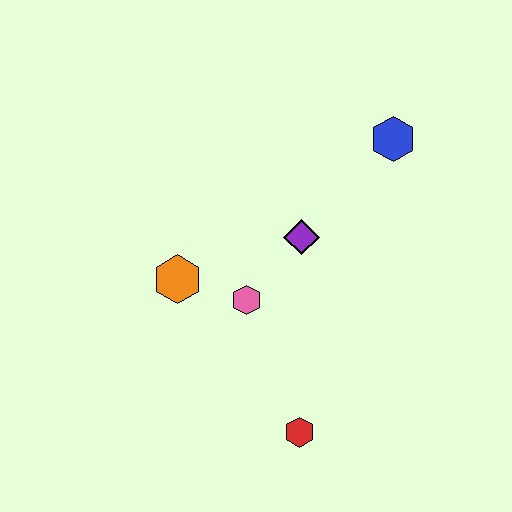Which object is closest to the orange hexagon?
The pink hexagon is closest to the orange hexagon.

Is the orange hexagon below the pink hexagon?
No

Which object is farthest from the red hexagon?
The blue hexagon is farthest from the red hexagon.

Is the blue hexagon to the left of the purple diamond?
No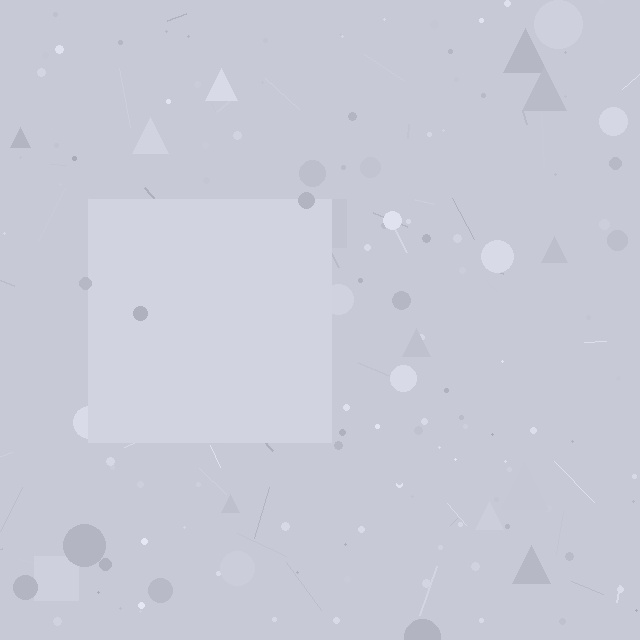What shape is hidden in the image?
A square is hidden in the image.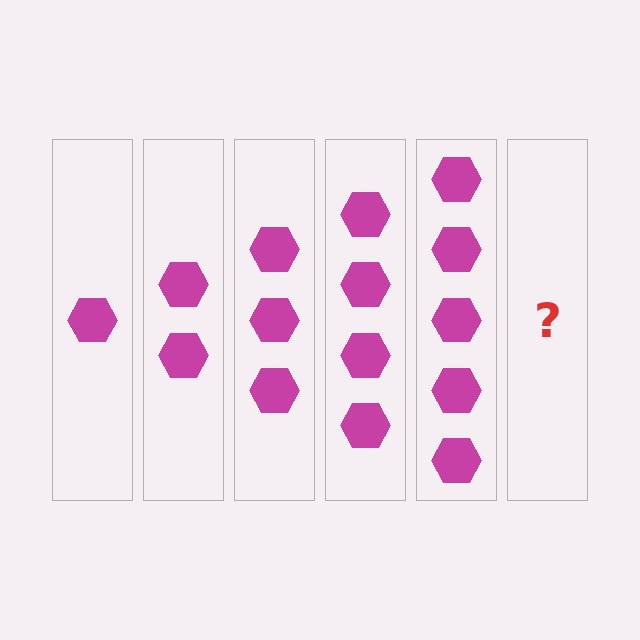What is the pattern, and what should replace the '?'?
The pattern is that each step adds one more hexagon. The '?' should be 6 hexagons.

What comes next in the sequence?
The next element should be 6 hexagons.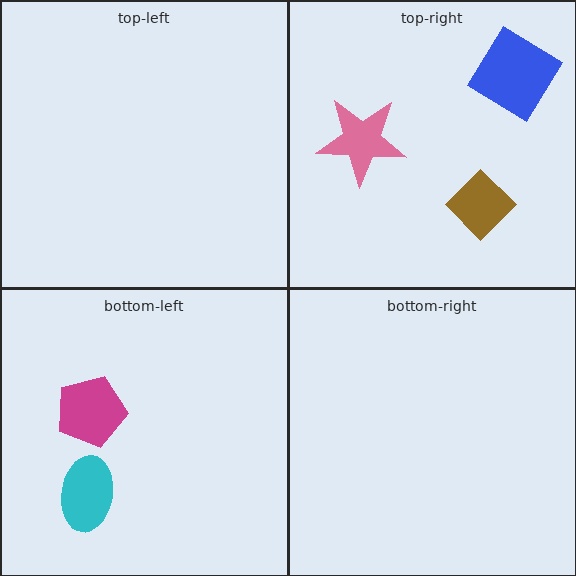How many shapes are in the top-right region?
3.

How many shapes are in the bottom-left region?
2.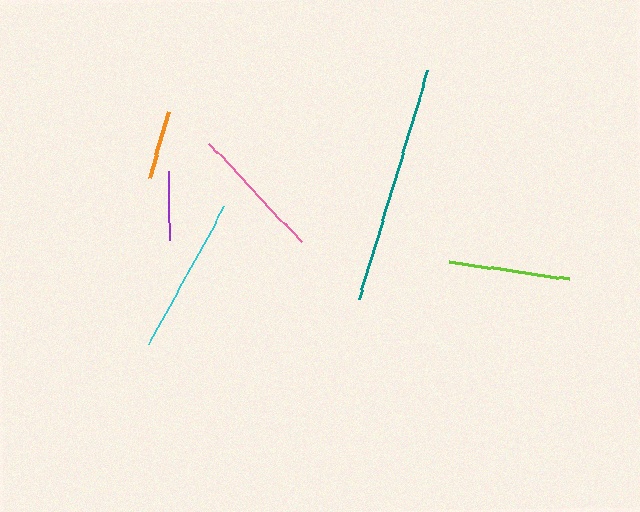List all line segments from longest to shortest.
From longest to shortest: teal, cyan, pink, lime, purple, orange.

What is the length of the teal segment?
The teal segment is approximately 239 pixels long.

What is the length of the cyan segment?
The cyan segment is approximately 157 pixels long.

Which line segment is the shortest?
The orange line is the shortest at approximately 69 pixels.